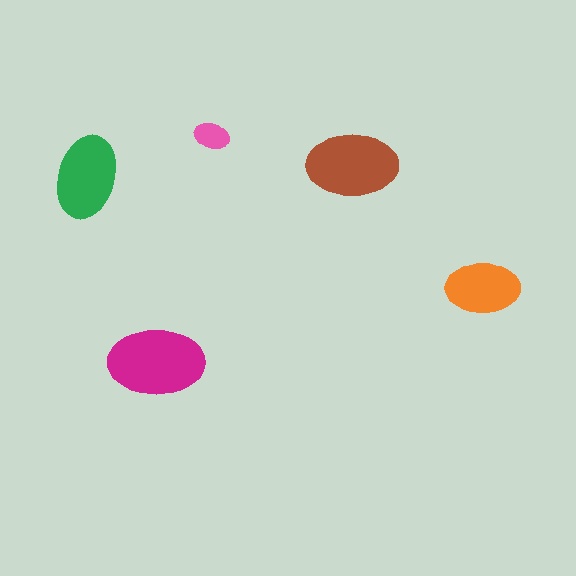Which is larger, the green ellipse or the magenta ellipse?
The magenta one.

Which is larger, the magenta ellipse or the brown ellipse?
The magenta one.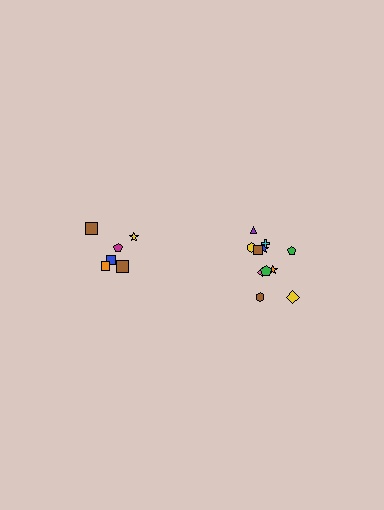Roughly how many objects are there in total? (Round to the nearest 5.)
Roughly 20 objects in total.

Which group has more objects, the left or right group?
The right group.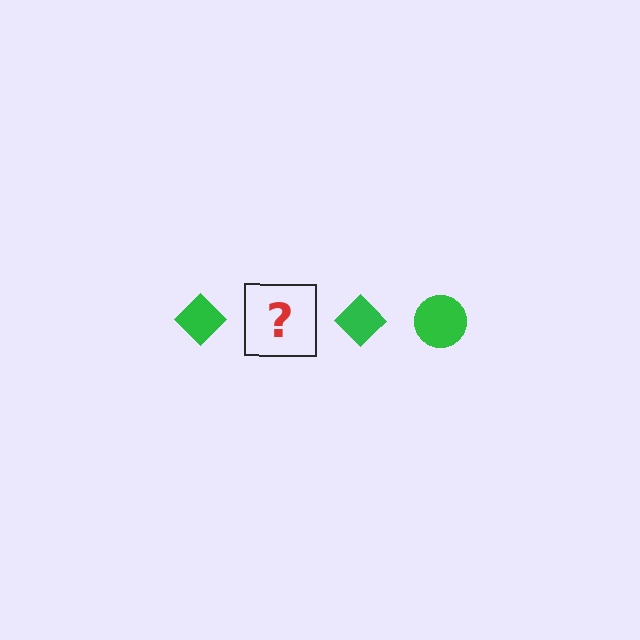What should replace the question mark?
The question mark should be replaced with a green circle.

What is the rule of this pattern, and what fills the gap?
The rule is that the pattern cycles through diamond, circle shapes in green. The gap should be filled with a green circle.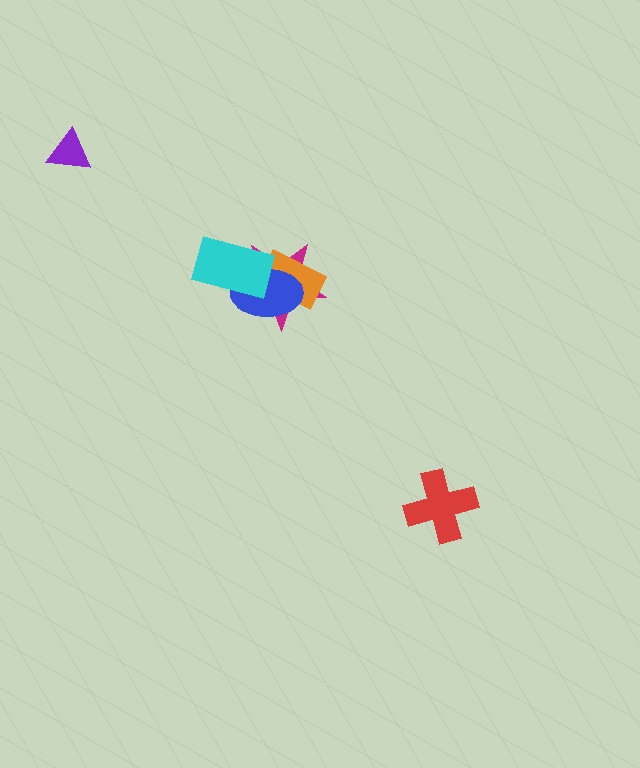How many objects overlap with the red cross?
0 objects overlap with the red cross.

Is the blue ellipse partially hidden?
Yes, it is partially covered by another shape.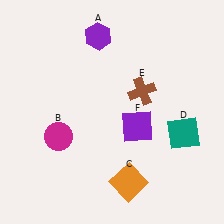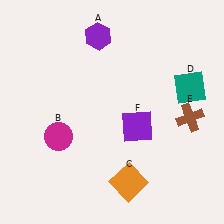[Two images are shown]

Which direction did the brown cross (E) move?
The brown cross (E) moved right.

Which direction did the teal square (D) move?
The teal square (D) moved up.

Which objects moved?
The objects that moved are: the teal square (D), the brown cross (E).